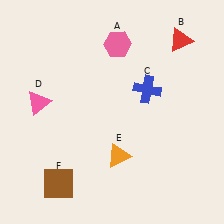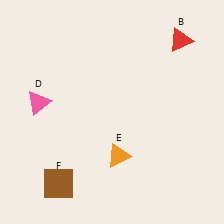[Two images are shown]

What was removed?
The pink hexagon (A), the blue cross (C) were removed in Image 2.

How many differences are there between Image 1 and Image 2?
There are 2 differences between the two images.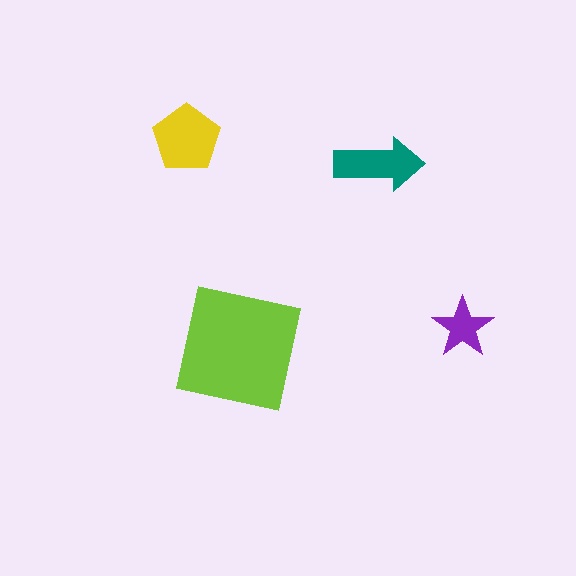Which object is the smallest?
The purple star.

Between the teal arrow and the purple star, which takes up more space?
The teal arrow.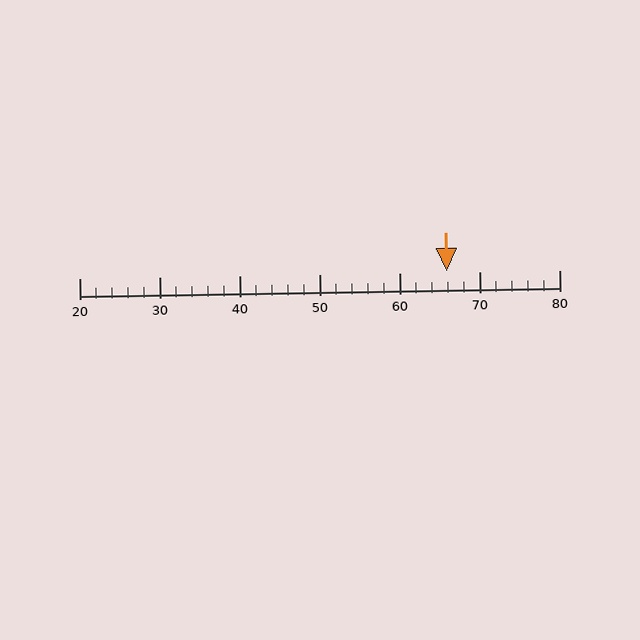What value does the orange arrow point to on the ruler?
The orange arrow points to approximately 66.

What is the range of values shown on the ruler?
The ruler shows values from 20 to 80.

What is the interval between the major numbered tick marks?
The major tick marks are spaced 10 units apart.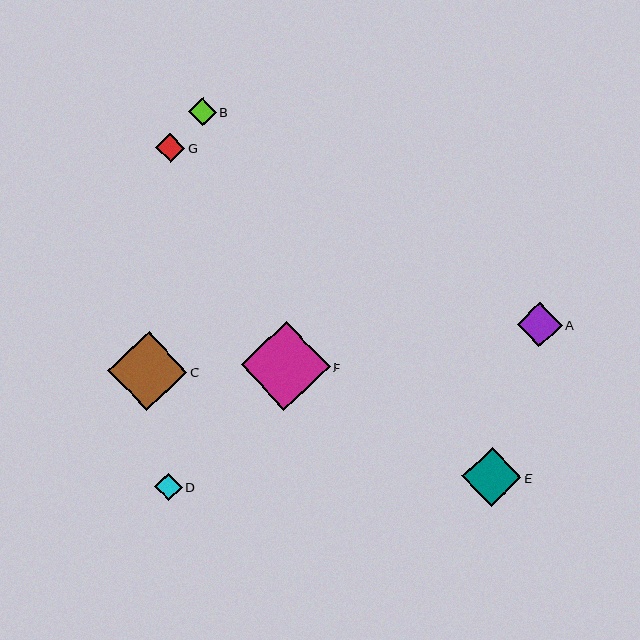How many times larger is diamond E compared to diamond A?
Diamond E is approximately 1.3 times the size of diamond A.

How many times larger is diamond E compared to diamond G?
Diamond E is approximately 2.1 times the size of diamond G.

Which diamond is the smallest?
Diamond D is the smallest with a size of approximately 28 pixels.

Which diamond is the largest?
Diamond F is the largest with a size of approximately 89 pixels.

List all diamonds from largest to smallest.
From largest to smallest: F, C, E, A, G, B, D.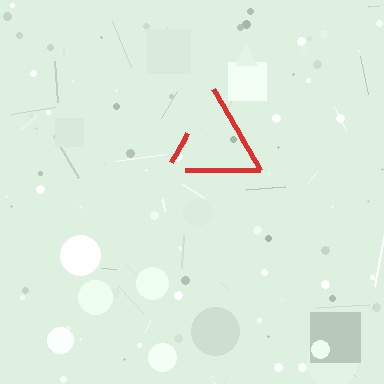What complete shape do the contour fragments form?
The contour fragments form a triangle.